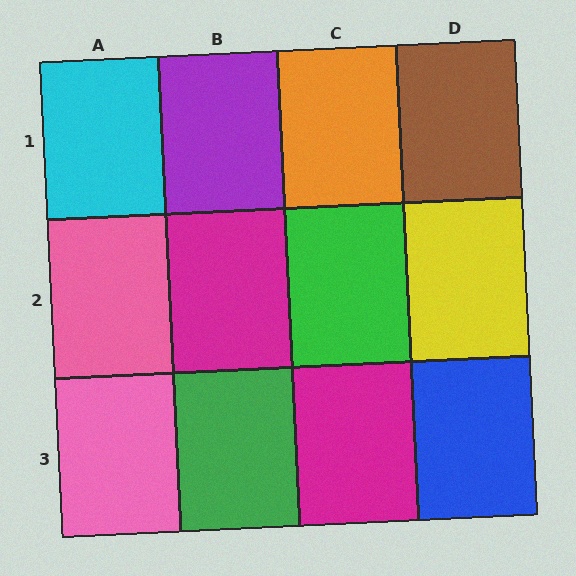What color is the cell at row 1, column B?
Purple.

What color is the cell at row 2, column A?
Pink.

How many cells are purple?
1 cell is purple.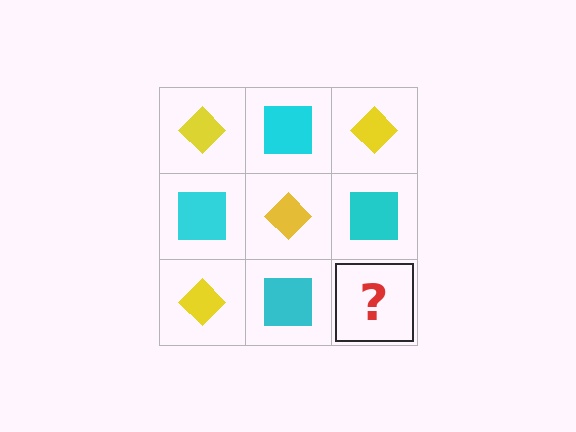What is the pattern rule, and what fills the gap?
The rule is that it alternates yellow diamond and cyan square in a checkerboard pattern. The gap should be filled with a yellow diamond.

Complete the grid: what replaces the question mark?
The question mark should be replaced with a yellow diamond.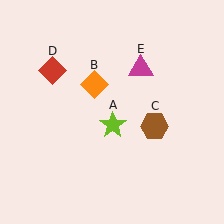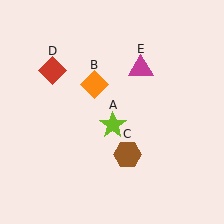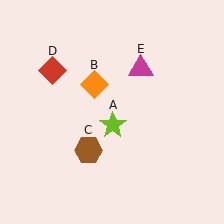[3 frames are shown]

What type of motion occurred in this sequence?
The brown hexagon (object C) rotated clockwise around the center of the scene.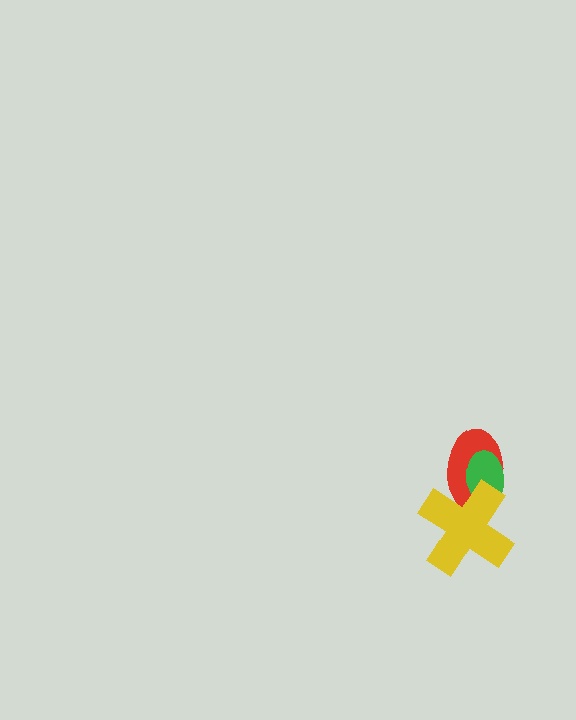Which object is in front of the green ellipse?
The yellow cross is in front of the green ellipse.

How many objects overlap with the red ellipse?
2 objects overlap with the red ellipse.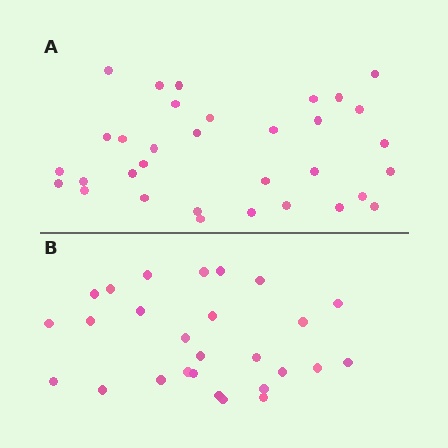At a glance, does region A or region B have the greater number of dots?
Region A (the top region) has more dots.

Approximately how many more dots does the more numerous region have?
Region A has about 6 more dots than region B.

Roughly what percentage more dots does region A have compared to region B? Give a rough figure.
About 20% more.